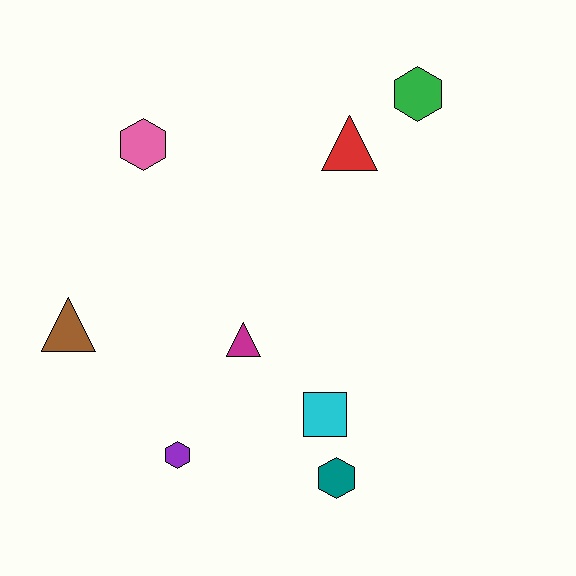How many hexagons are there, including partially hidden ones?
There are 4 hexagons.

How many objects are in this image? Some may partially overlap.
There are 8 objects.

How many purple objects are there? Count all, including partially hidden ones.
There is 1 purple object.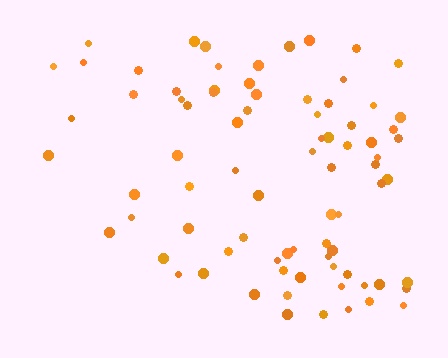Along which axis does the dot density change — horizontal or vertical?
Horizontal.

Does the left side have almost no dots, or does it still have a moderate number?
Still a moderate number, just noticeably fewer than the right.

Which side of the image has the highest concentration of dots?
The right.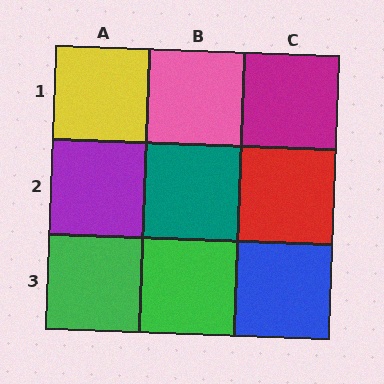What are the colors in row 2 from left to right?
Purple, teal, red.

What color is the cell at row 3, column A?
Green.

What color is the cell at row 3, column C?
Blue.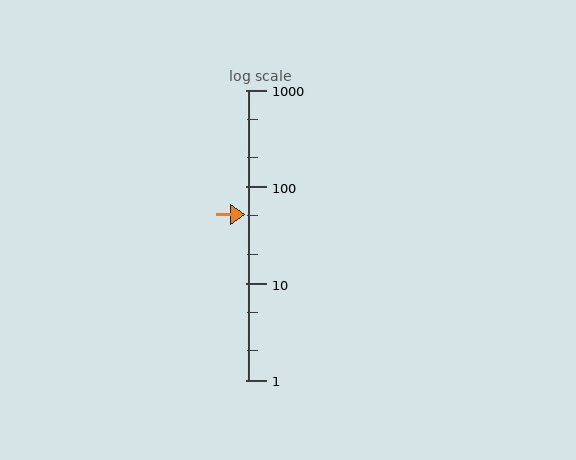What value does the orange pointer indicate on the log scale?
The pointer indicates approximately 51.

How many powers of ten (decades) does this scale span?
The scale spans 3 decades, from 1 to 1000.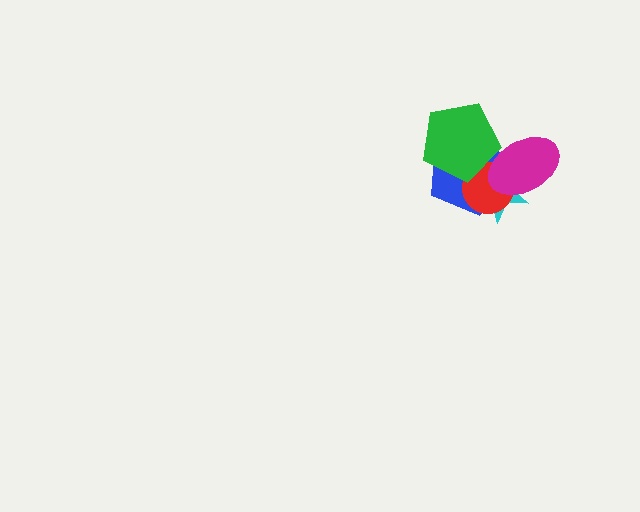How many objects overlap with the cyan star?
4 objects overlap with the cyan star.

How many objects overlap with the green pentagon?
4 objects overlap with the green pentagon.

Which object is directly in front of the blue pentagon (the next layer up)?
The cyan star is directly in front of the blue pentagon.